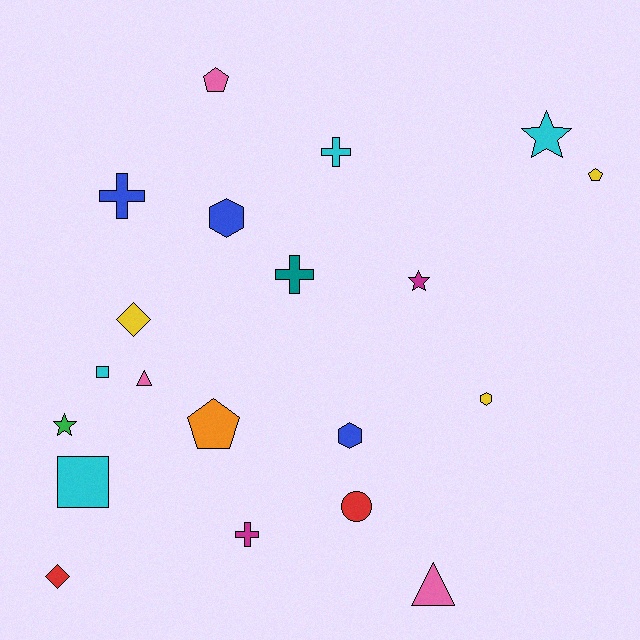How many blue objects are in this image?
There are 3 blue objects.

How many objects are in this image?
There are 20 objects.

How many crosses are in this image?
There are 4 crosses.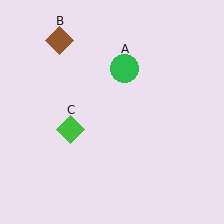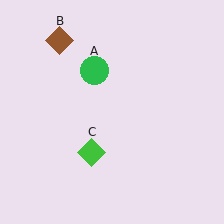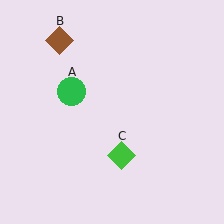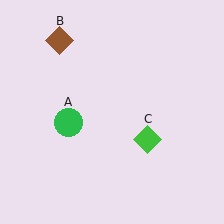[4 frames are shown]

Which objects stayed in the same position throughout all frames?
Brown diamond (object B) remained stationary.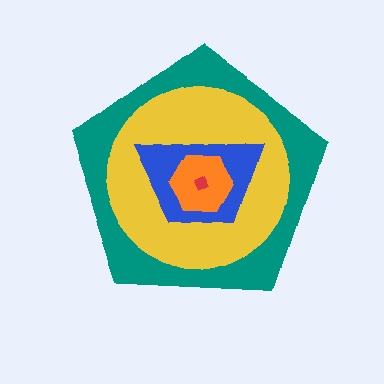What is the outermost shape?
The teal pentagon.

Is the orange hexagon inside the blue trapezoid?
Yes.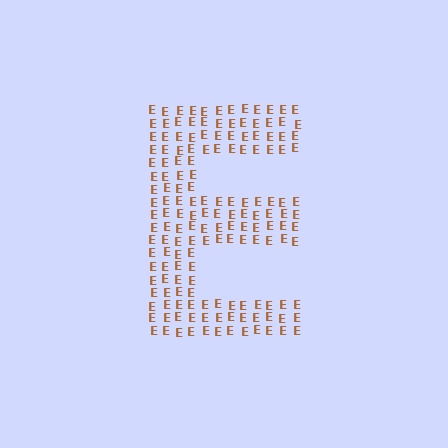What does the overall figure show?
The overall figure shows the letter E.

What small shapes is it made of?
It is made of small letter E's.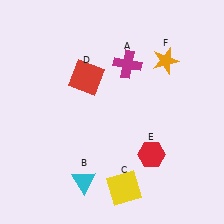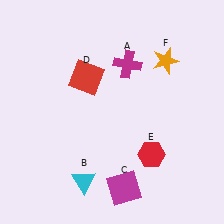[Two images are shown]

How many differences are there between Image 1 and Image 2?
There is 1 difference between the two images.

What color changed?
The square (C) changed from yellow in Image 1 to magenta in Image 2.